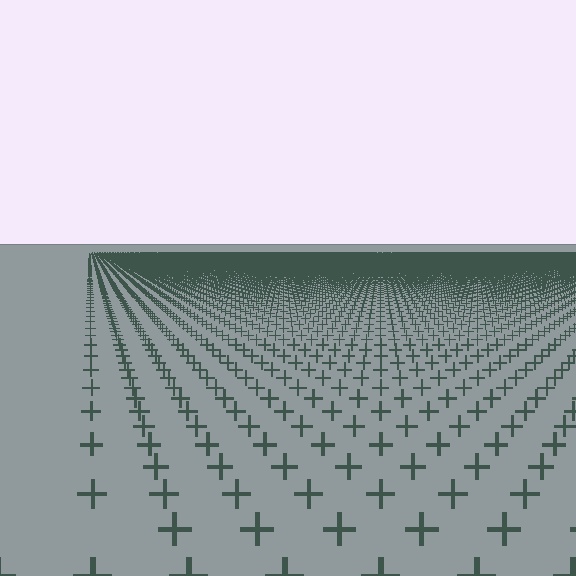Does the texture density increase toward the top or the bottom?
Density increases toward the top.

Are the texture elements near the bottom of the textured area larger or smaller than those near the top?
Larger. Near the bottom, elements are closer to the viewer and appear at a bigger on-screen size.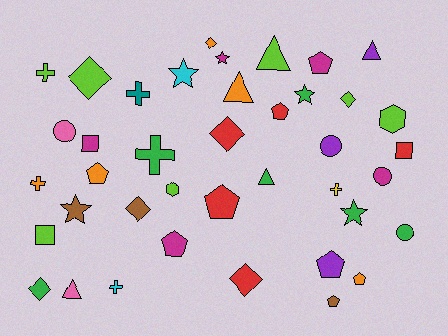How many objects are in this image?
There are 40 objects.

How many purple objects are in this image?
There are 3 purple objects.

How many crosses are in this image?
There are 6 crosses.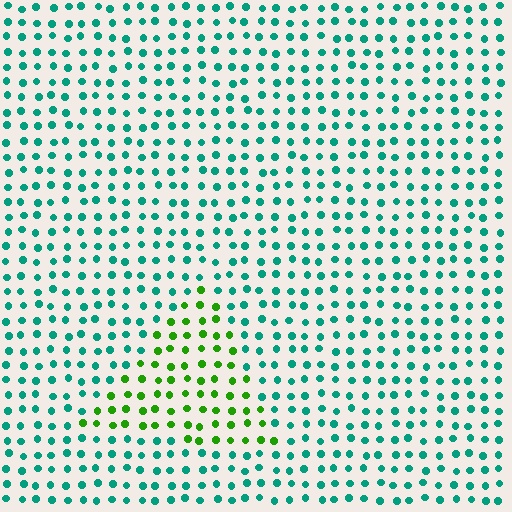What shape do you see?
I see a triangle.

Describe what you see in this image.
The image is filled with small teal elements in a uniform arrangement. A triangle-shaped region is visible where the elements are tinted to a slightly different hue, forming a subtle color boundary.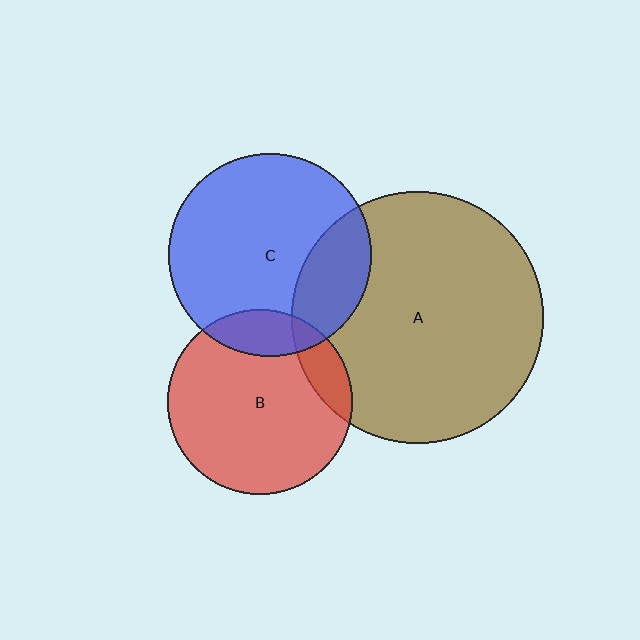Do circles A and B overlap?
Yes.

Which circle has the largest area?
Circle A (brown).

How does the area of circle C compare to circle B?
Approximately 1.2 times.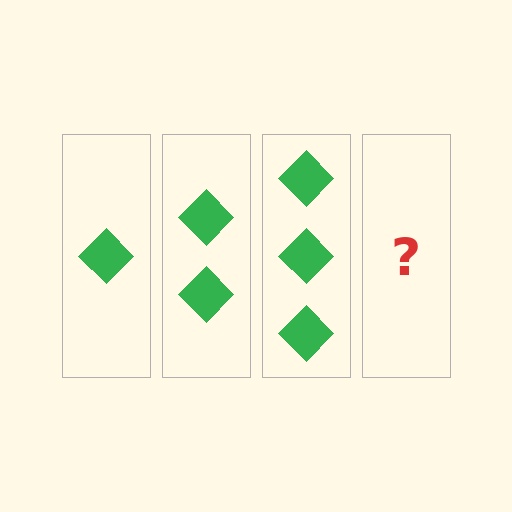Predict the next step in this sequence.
The next step is 4 diamonds.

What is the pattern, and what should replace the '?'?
The pattern is that each step adds one more diamond. The '?' should be 4 diamonds.